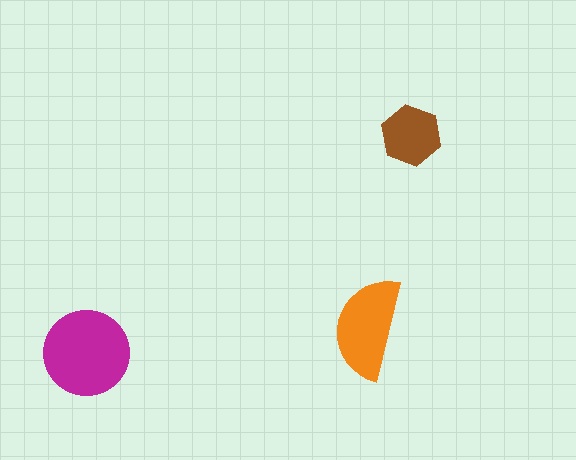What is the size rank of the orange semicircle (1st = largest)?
2nd.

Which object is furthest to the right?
The brown hexagon is rightmost.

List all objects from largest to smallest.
The magenta circle, the orange semicircle, the brown hexagon.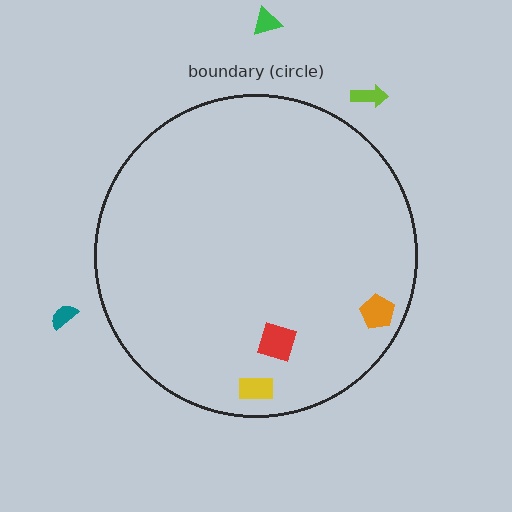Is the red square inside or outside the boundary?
Inside.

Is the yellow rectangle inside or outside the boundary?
Inside.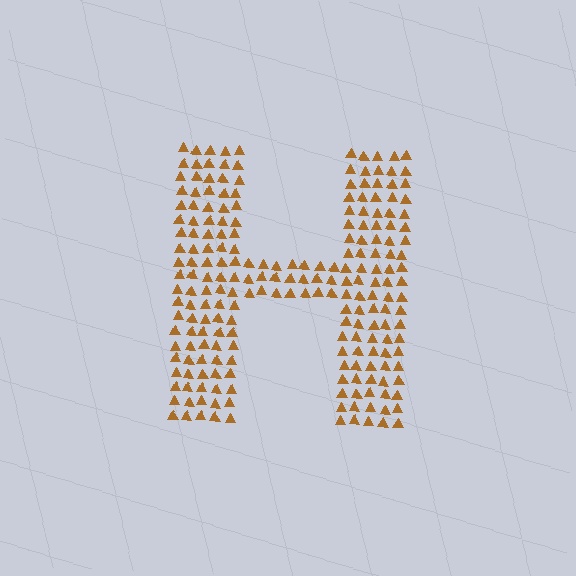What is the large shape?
The large shape is the letter H.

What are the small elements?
The small elements are triangles.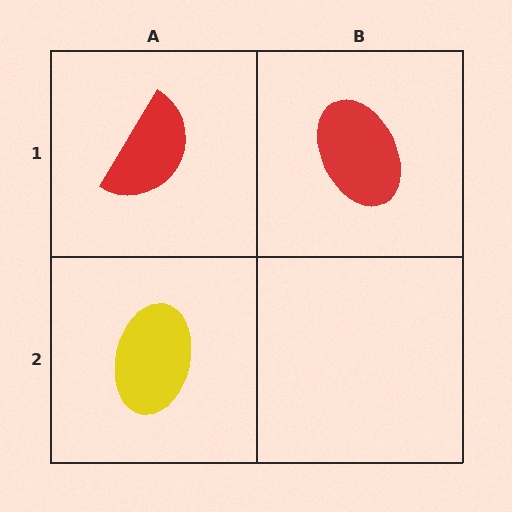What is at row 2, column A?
A yellow ellipse.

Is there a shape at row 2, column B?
No, that cell is empty.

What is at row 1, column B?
A red ellipse.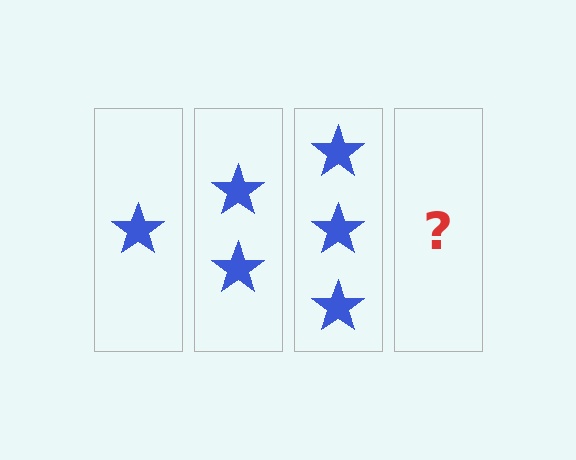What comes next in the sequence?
The next element should be 4 stars.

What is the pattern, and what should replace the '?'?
The pattern is that each step adds one more star. The '?' should be 4 stars.